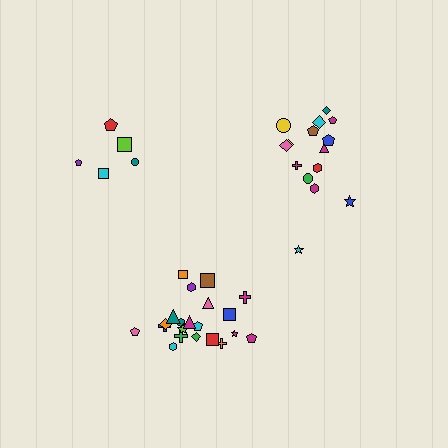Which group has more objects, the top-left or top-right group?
The top-right group.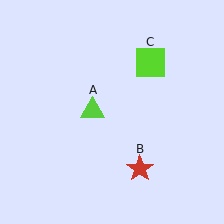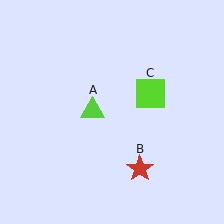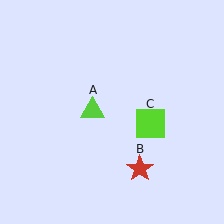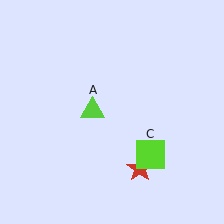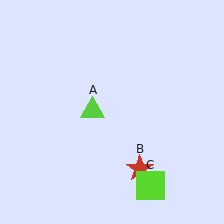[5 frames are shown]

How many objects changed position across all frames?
1 object changed position: lime square (object C).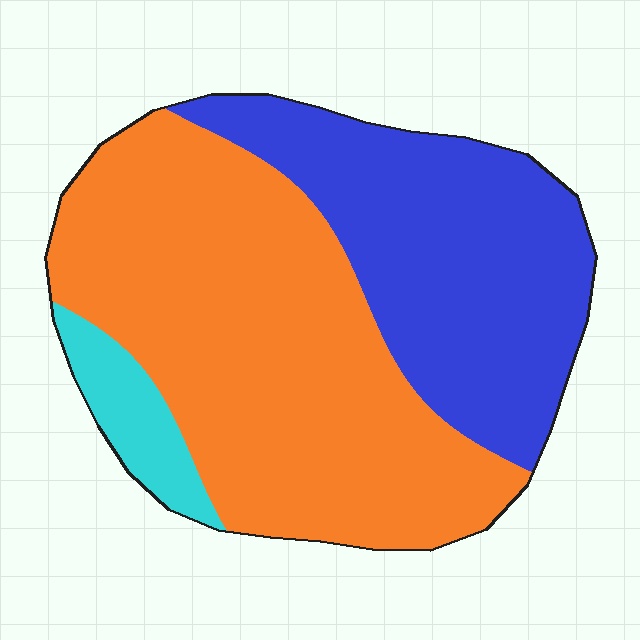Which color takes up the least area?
Cyan, at roughly 5%.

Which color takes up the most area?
Orange, at roughly 55%.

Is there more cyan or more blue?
Blue.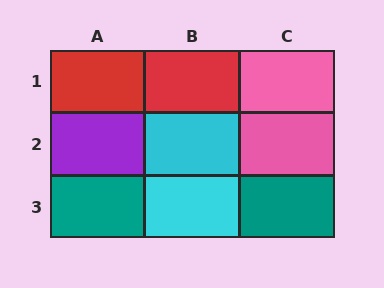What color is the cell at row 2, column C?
Pink.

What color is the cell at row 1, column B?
Red.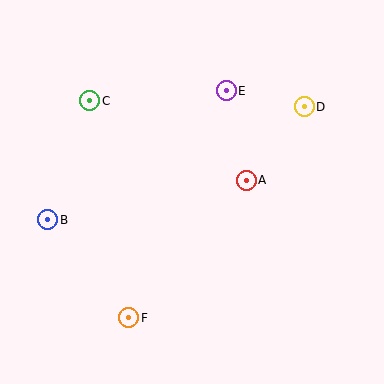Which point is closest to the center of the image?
Point A at (246, 180) is closest to the center.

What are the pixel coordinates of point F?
Point F is at (129, 318).